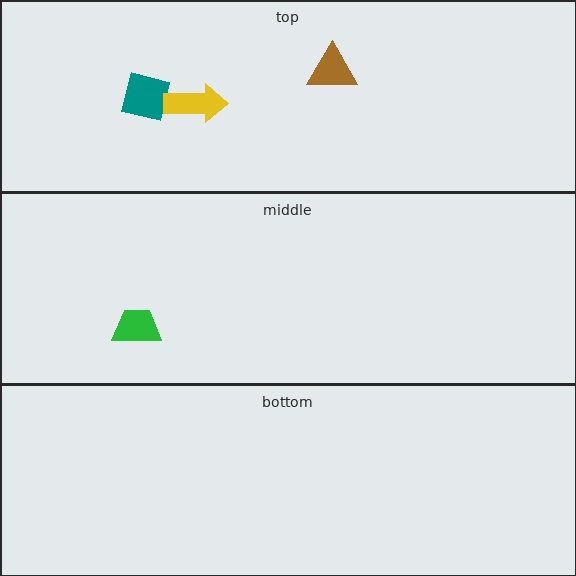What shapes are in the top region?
The teal square, the yellow arrow, the brown triangle.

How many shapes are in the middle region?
1.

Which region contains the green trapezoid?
The middle region.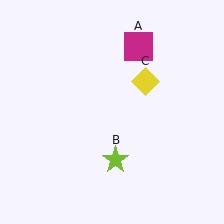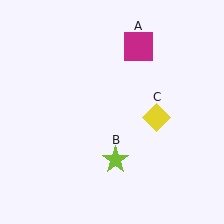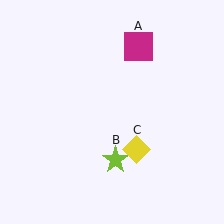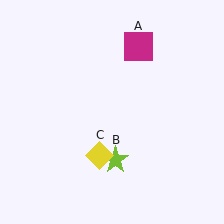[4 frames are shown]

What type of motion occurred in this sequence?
The yellow diamond (object C) rotated clockwise around the center of the scene.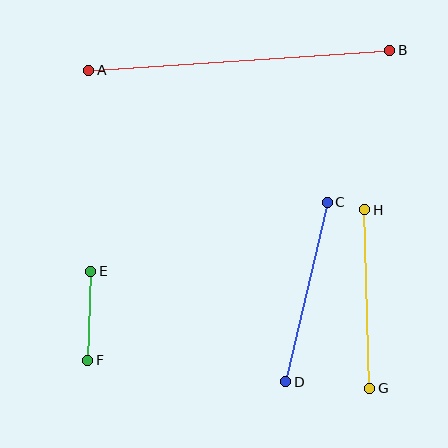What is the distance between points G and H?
The distance is approximately 178 pixels.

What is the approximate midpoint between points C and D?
The midpoint is at approximately (307, 292) pixels.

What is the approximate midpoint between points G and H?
The midpoint is at approximately (367, 299) pixels.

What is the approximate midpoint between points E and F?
The midpoint is at approximately (89, 316) pixels.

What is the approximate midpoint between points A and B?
The midpoint is at approximately (239, 60) pixels.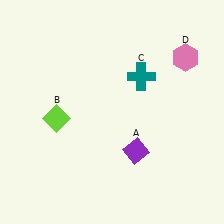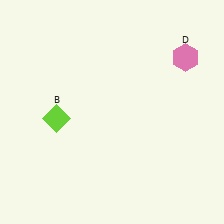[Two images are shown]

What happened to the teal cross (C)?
The teal cross (C) was removed in Image 2. It was in the top-right area of Image 1.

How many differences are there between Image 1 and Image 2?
There are 2 differences between the two images.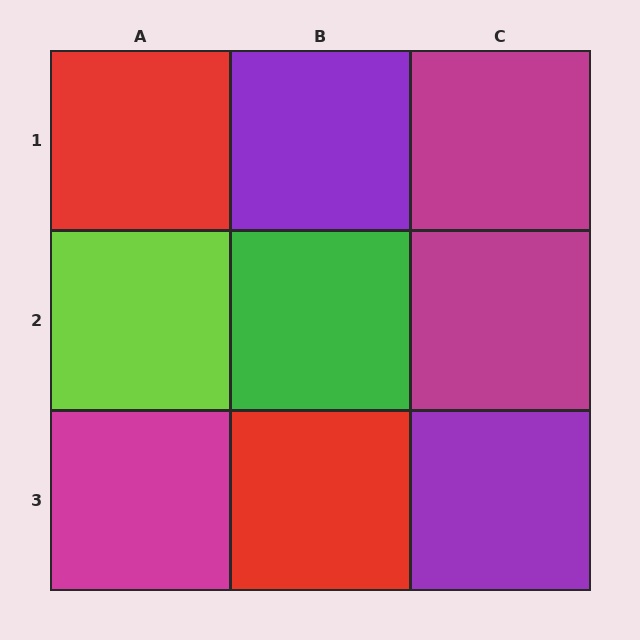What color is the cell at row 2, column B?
Green.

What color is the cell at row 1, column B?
Purple.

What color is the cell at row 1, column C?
Magenta.